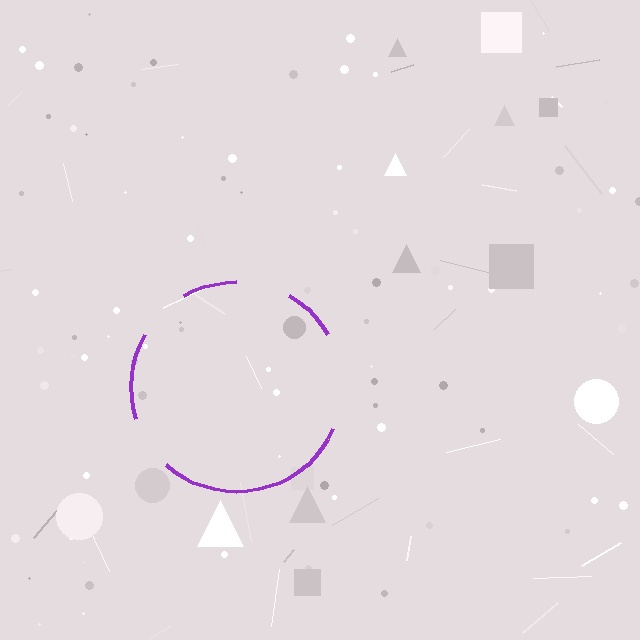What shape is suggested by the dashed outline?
The dashed outline suggests a circle.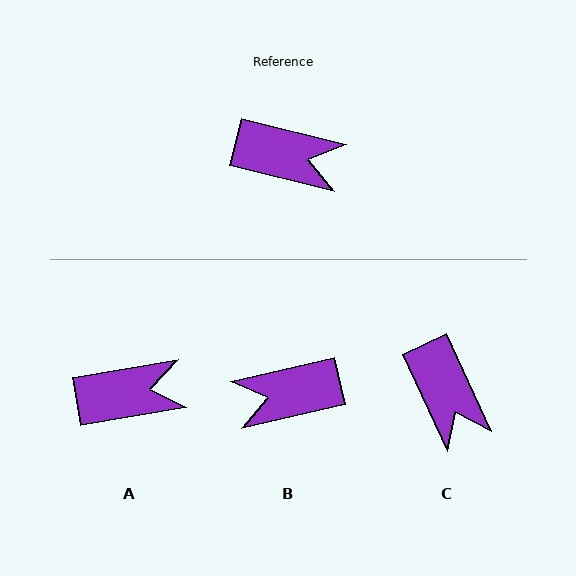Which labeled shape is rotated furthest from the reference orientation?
B, about 153 degrees away.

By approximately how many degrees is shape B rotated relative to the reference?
Approximately 153 degrees clockwise.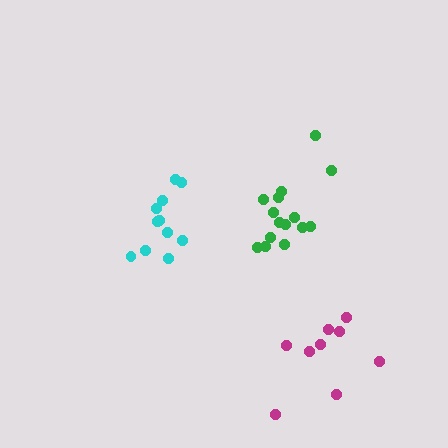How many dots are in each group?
Group 1: 9 dots, Group 2: 11 dots, Group 3: 15 dots (35 total).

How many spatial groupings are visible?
There are 3 spatial groupings.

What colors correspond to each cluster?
The clusters are colored: magenta, cyan, green.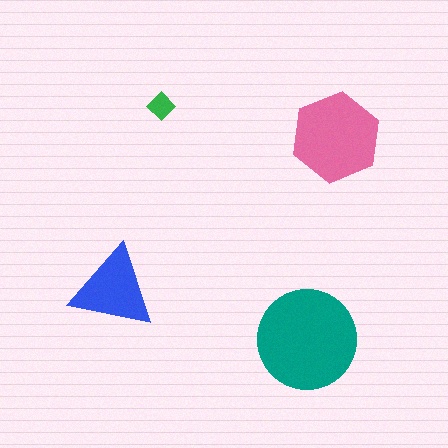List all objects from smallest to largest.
The green diamond, the blue triangle, the pink hexagon, the teal circle.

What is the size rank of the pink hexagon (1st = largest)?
2nd.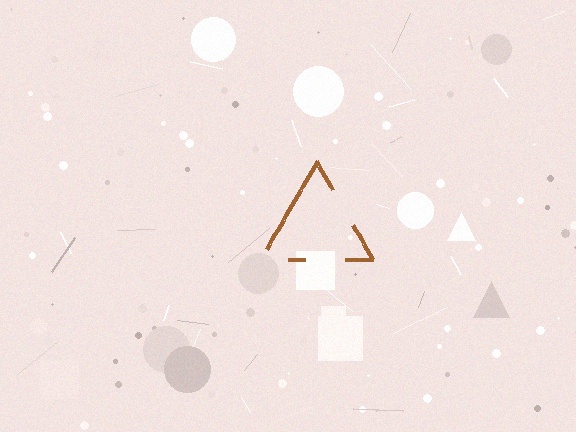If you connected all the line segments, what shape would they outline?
They would outline a triangle.